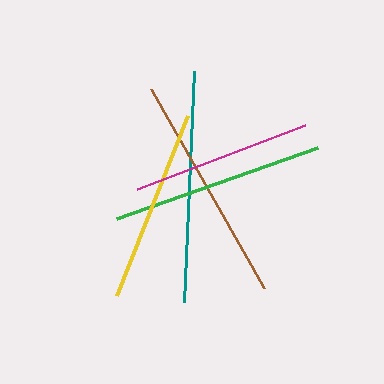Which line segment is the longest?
The teal line is the longest at approximately 231 pixels.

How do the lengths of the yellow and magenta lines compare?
The yellow and magenta lines are approximately the same length.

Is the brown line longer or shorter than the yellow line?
The brown line is longer than the yellow line.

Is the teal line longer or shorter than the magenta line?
The teal line is longer than the magenta line.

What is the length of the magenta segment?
The magenta segment is approximately 180 pixels long.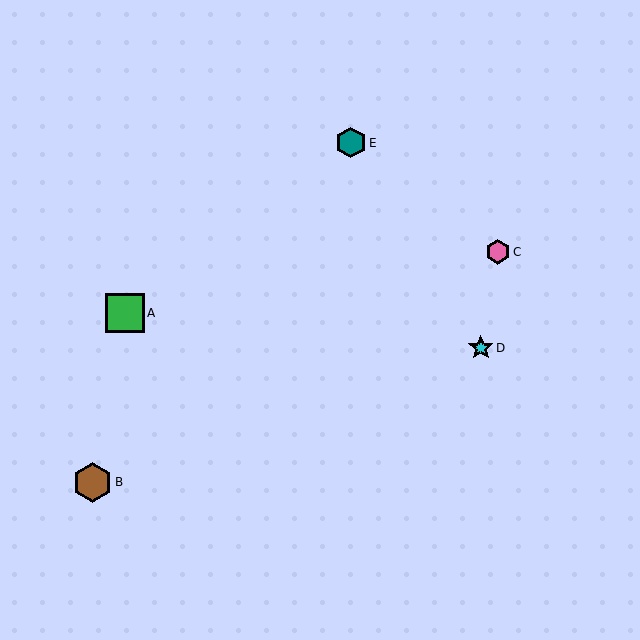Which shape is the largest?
The brown hexagon (labeled B) is the largest.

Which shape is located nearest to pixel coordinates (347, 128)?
The teal hexagon (labeled E) at (351, 143) is nearest to that location.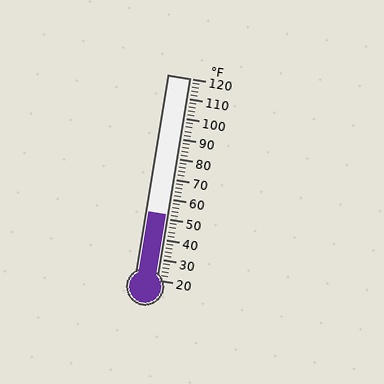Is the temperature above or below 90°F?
The temperature is below 90°F.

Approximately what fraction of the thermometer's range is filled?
The thermometer is filled to approximately 30% of its range.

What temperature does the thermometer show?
The thermometer shows approximately 52°F.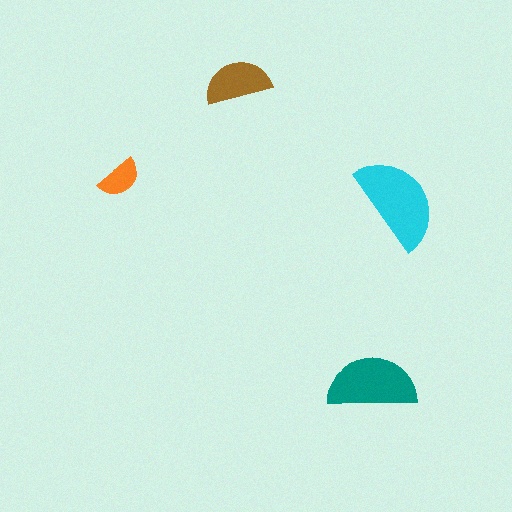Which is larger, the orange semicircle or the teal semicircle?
The teal one.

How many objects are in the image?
There are 4 objects in the image.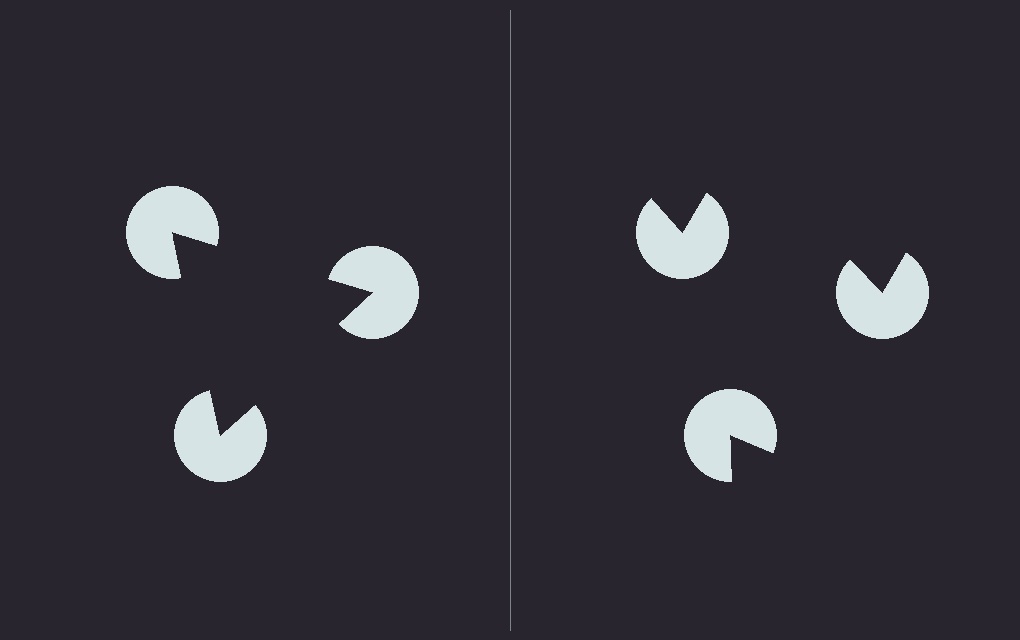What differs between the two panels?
The pac-man discs are positioned identically on both sides; only the wedge orientations differ. On the left they align to a triangle; on the right they are misaligned.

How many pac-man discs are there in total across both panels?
6 — 3 on each side.